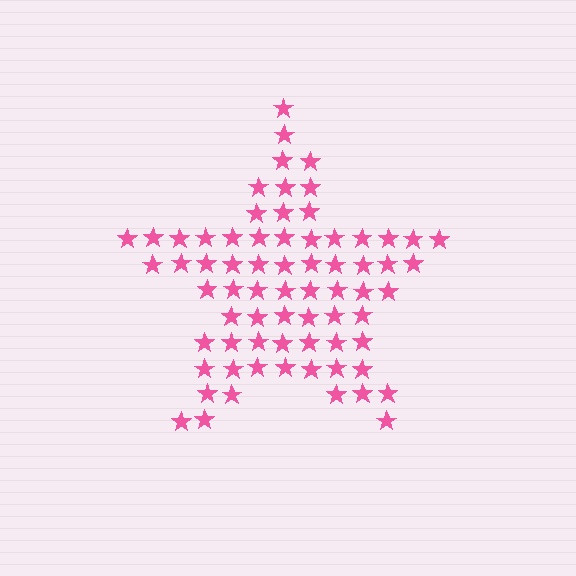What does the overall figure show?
The overall figure shows a star.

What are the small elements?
The small elements are stars.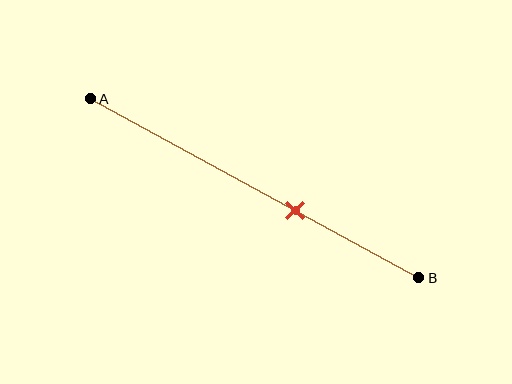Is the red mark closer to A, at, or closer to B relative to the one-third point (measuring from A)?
The red mark is closer to point B than the one-third point of segment AB.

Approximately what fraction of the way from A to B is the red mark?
The red mark is approximately 60% of the way from A to B.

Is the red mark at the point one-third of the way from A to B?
No, the mark is at about 60% from A, not at the 33% one-third point.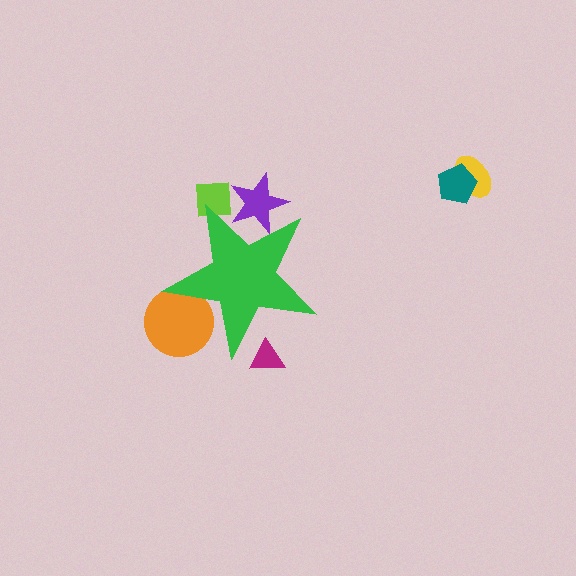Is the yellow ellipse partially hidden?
No, the yellow ellipse is fully visible.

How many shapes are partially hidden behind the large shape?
4 shapes are partially hidden.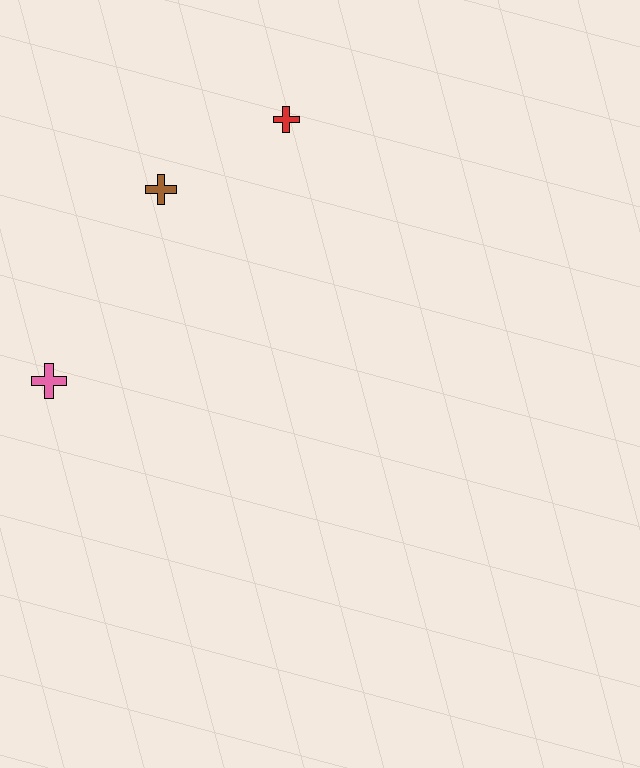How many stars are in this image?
There are no stars.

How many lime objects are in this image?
There are no lime objects.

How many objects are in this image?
There are 3 objects.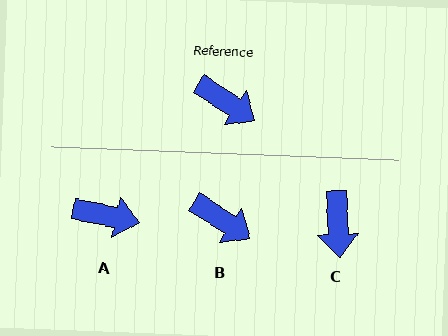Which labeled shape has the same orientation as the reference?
B.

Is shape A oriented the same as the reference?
No, it is off by about 22 degrees.